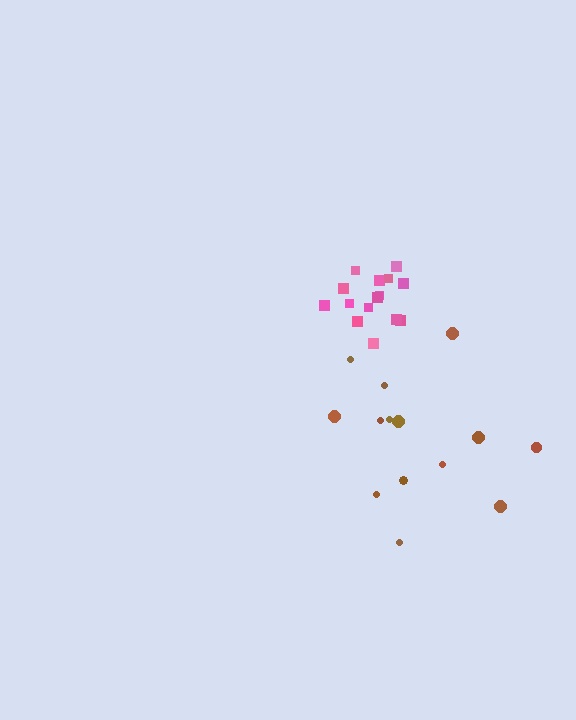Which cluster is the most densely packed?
Pink.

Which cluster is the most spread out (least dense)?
Brown.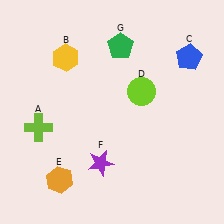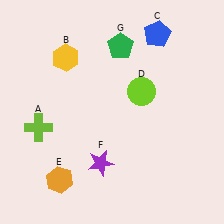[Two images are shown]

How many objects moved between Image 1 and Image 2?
1 object moved between the two images.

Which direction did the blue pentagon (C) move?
The blue pentagon (C) moved left.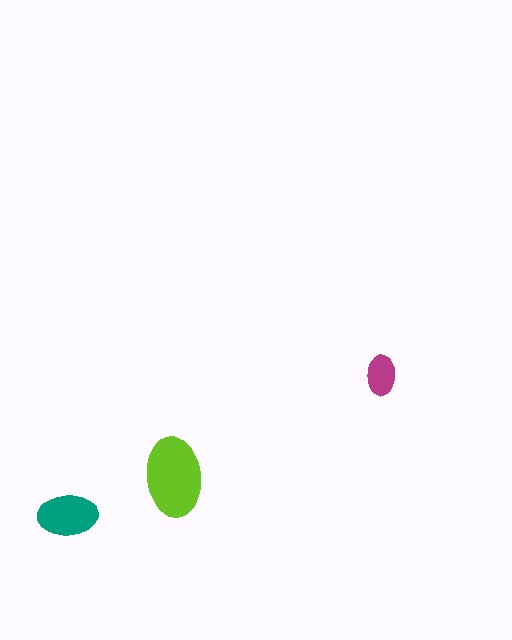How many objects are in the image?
There are 3 objects in the image.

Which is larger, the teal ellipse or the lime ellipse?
The lime one.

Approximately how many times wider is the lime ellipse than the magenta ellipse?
About 2 times wider.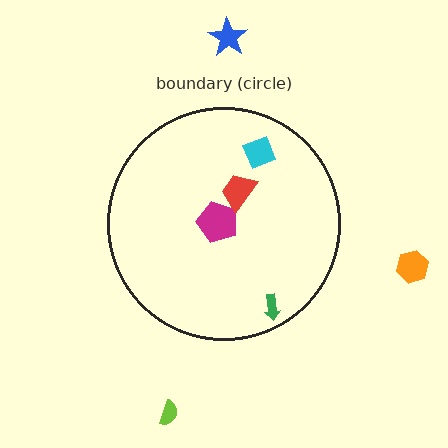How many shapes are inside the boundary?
4 inside, 3 outside.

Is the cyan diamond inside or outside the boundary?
Inside.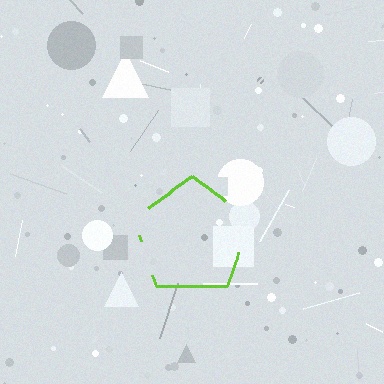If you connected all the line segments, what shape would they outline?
They would outline a pentagon.